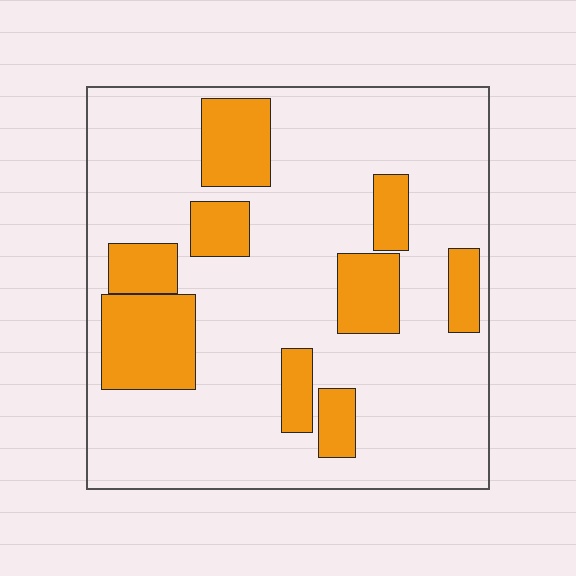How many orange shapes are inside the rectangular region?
9.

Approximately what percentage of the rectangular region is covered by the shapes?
Approximately 25%.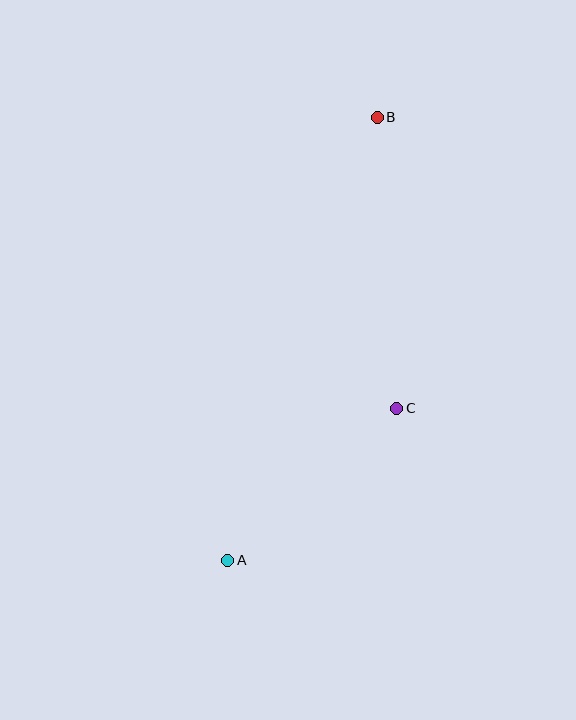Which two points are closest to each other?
Points A and C are closest to each other.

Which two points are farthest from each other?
Points A and B are farthest from each other.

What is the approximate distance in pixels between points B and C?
The distance between B and C is approximately 292 pixels.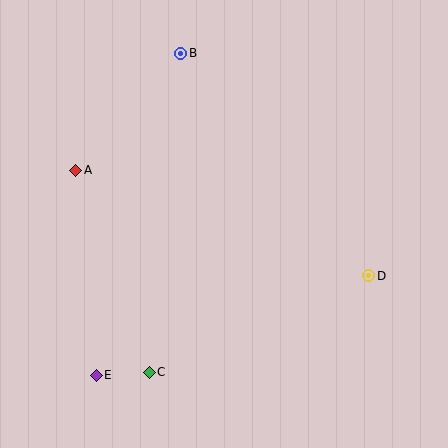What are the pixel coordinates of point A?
Point A is at (76, 170).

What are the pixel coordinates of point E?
Point E is at (96, 375).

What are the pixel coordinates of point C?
Point C is at (149, 372).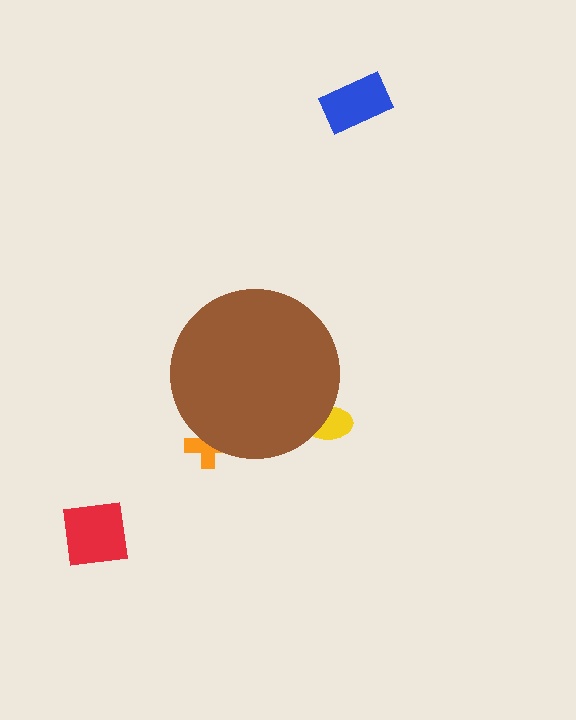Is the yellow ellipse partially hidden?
Yes, the yellow ellipse is partially hidden behind the brown circle.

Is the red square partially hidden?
No, the red square is fully visible.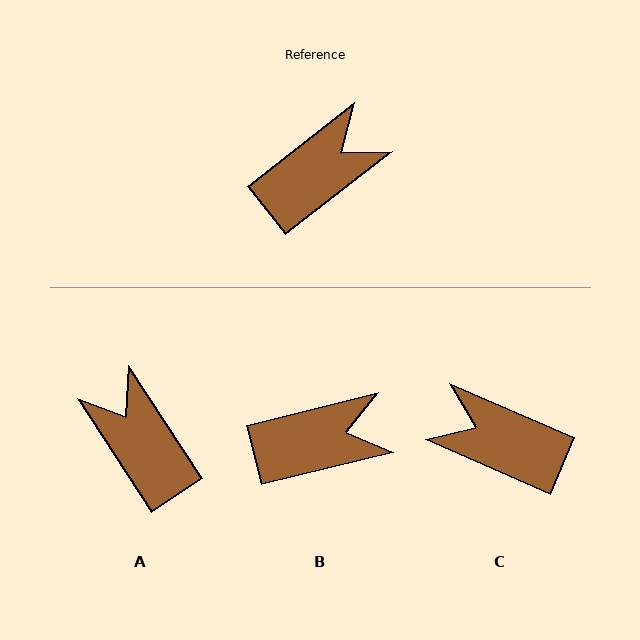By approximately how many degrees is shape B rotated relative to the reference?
Approximately 24 degrees clockwise.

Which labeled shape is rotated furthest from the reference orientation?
C, about 119 degrees away.